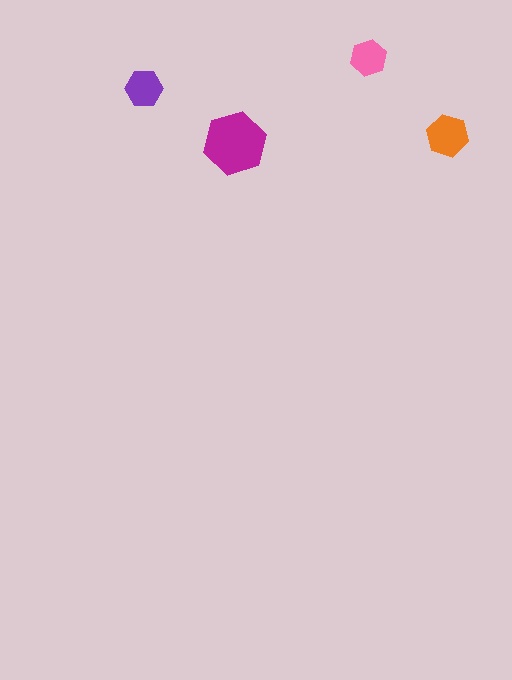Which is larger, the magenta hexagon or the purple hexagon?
The magenta one.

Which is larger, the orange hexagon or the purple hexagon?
The orange one.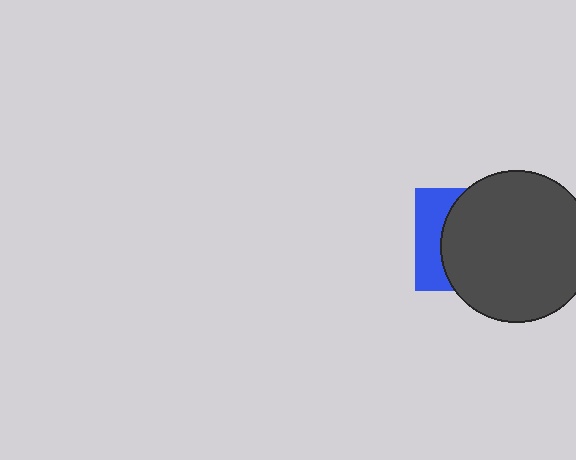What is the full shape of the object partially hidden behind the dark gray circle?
The partially hidden object is a blue square.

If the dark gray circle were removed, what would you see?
You would see the complete blue square.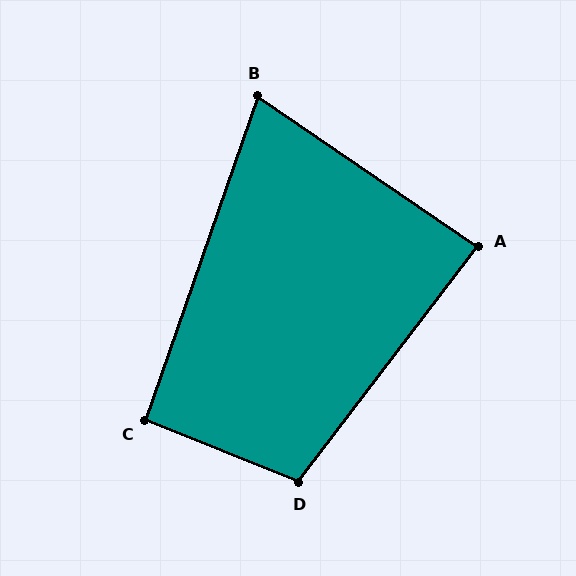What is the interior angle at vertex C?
Approximately 93 degrees (approximately right).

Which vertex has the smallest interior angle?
B, at approximately 75 degrees.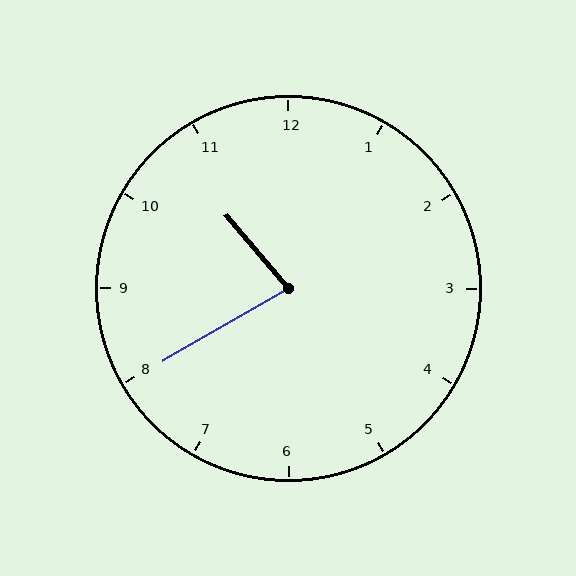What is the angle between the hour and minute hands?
Approximately 80 degrees.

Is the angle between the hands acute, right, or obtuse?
It is acute.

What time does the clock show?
10:40.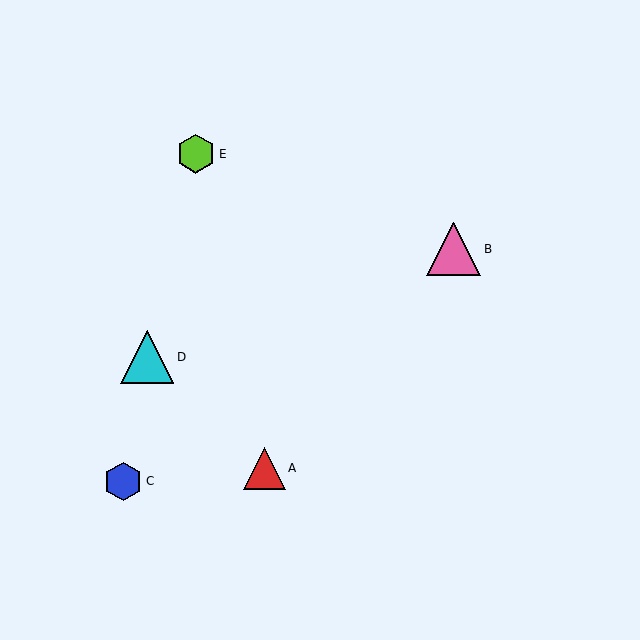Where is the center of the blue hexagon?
The center of the blue hexagon is at (123, 481).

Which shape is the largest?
The pink triangle (labeled B) is the largest.